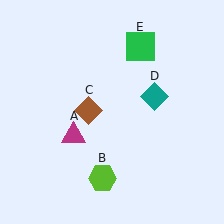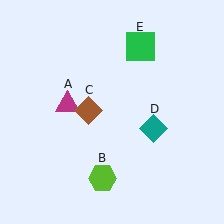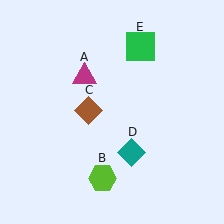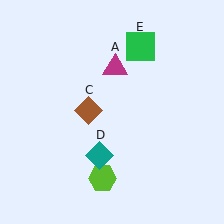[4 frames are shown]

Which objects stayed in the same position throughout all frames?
Lime hexagon (object B) and brown diamond (object C) and green square (object E) remained stationary.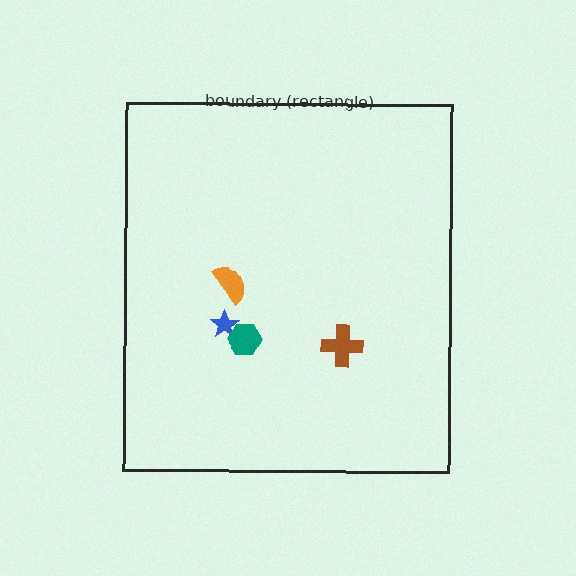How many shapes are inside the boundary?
4 inside, 0 outside.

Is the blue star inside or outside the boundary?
Inside.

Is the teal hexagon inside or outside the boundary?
Inside.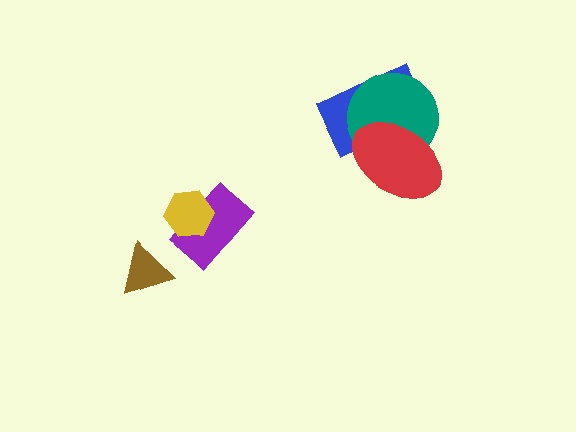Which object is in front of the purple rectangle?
The yellow hexagon is in front of the purple rectangle.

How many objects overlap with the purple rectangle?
1 object overlaps with the purple rectangle.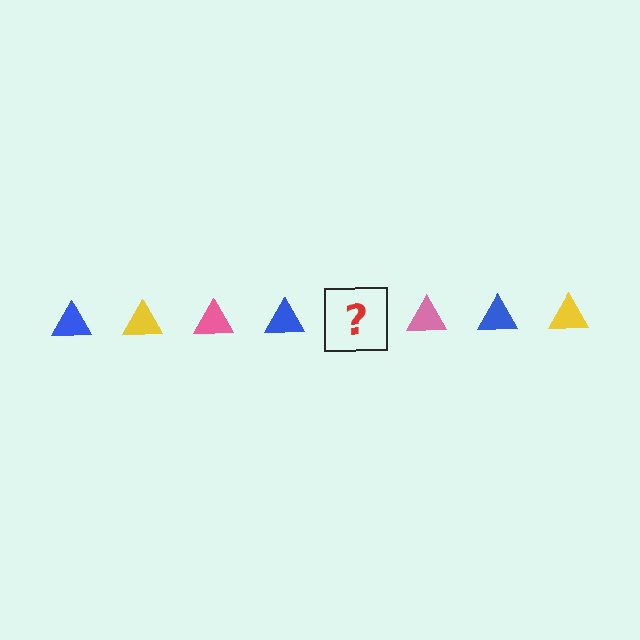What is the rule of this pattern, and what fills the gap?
The rule is that the pattern cycles through blue, yellow, pink triangles. The gap should be filled with a yellow triangle.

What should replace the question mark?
The question mark should be replaced with a yellow triangle.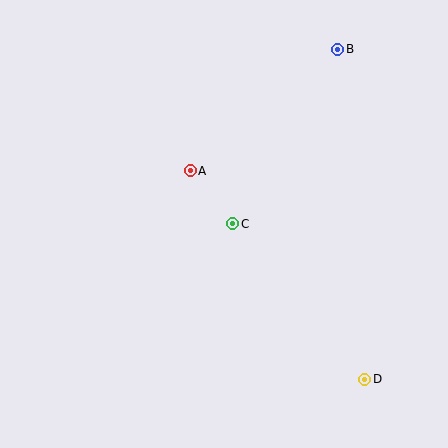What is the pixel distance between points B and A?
The distance between B and A is 191 pixels.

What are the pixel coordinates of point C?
Point C is at (233, 224).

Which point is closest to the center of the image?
Point C at (233, 224) is closest to the center.